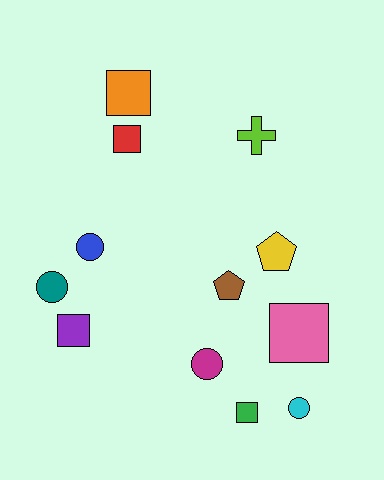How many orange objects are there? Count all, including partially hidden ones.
There is 1 orange object.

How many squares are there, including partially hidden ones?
There are 5 squares.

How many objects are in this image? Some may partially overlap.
There are 12 objects.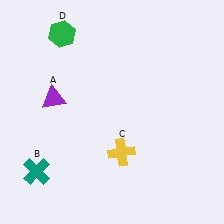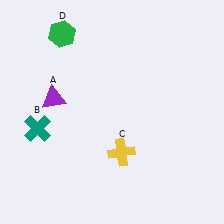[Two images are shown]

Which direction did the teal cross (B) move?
The teal cross (B) moved up.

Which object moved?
The teal cross (B) moved up.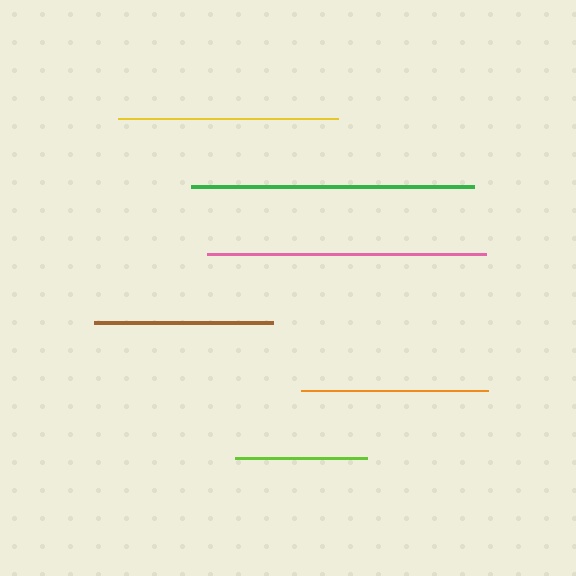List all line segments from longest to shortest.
From longest to shortest: green, pink, yellow, orange, brown, lime.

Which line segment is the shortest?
The lime line is the shortest at approximately 132 pixels.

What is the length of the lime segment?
The lime segment is approximately 132 pixels long.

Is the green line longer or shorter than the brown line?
The green line is longer than the brown line.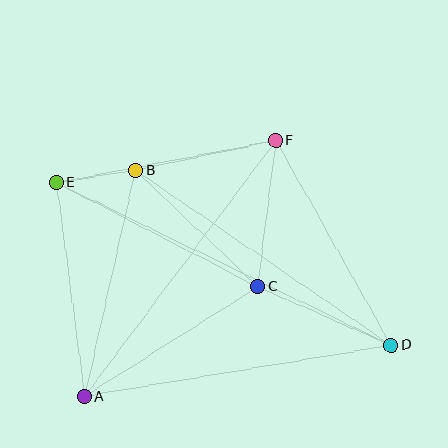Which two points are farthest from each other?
Points D and E are farthest from each other.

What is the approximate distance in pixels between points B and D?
The distance between B and D is approximately 310 pixels.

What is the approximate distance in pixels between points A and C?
The distance between A and C is approximately 205 pixels.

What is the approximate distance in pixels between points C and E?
The distance between C and E is approximately 227 pixels.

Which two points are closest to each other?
Points B and E are closest to each other.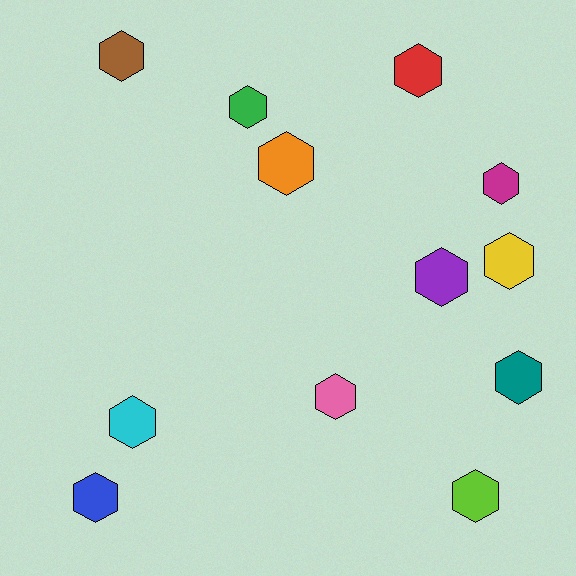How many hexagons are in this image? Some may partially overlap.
There are 12 hexagons.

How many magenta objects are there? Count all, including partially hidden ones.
There is 1 magenta object.